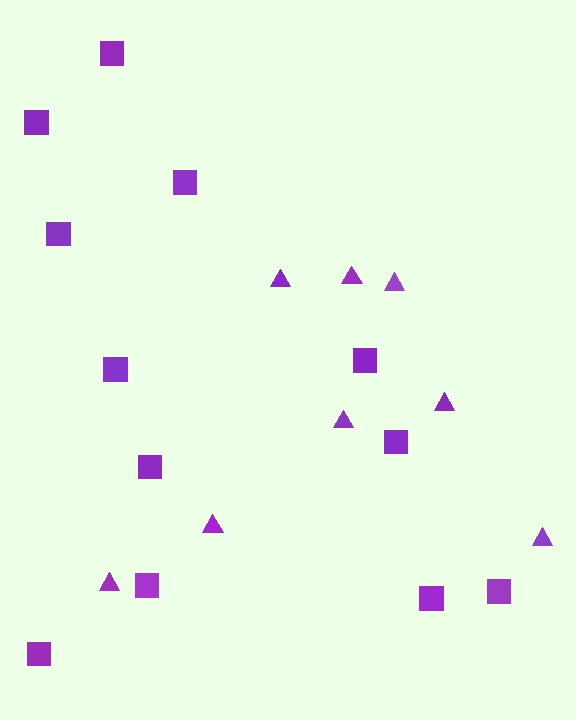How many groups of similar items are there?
There are 2 groups: one group of triangles (8) and one group of squares (12).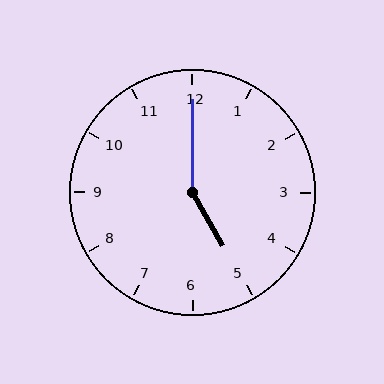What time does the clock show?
5:00.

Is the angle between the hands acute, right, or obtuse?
It is obtuse.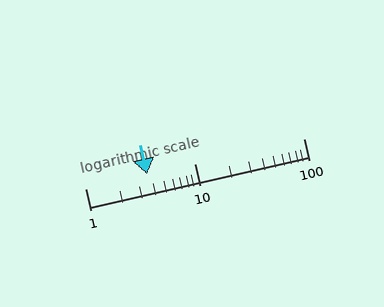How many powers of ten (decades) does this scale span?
The scale spans 2 decades, from 1 to 100.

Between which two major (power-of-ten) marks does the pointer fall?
The pointer is between 1 and 10.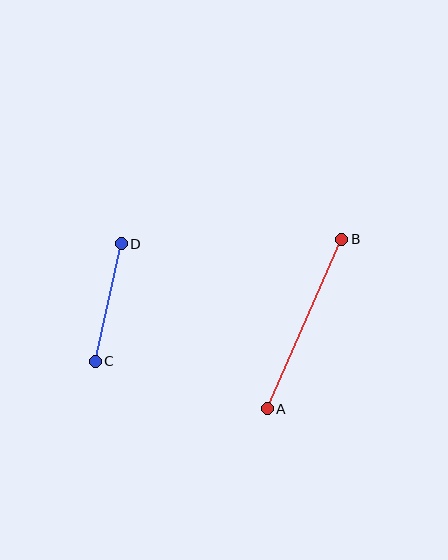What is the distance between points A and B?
The distance is approximately 185 pixels.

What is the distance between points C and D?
The distance is approximately 120 pixels.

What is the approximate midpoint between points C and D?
The midpoint is at approximately (108, 303) pixels.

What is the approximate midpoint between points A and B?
The midpoint is at approximately (304, 324) pixels.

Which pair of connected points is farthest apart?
Points A and B are farthest apart.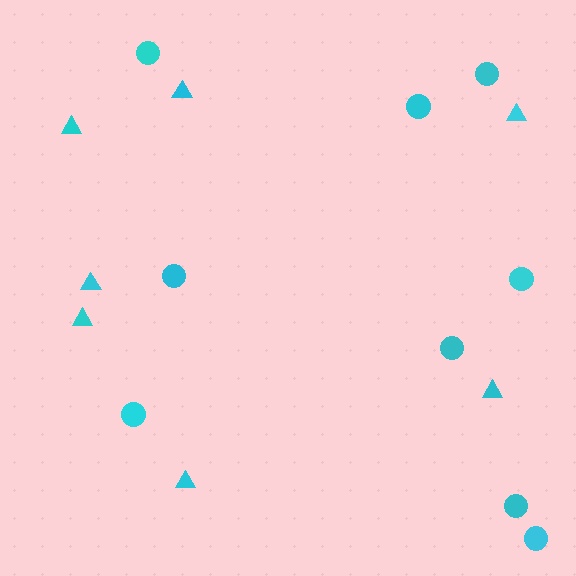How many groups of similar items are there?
There are 2 groups: one group of triangles (7) and one group of circles (9).